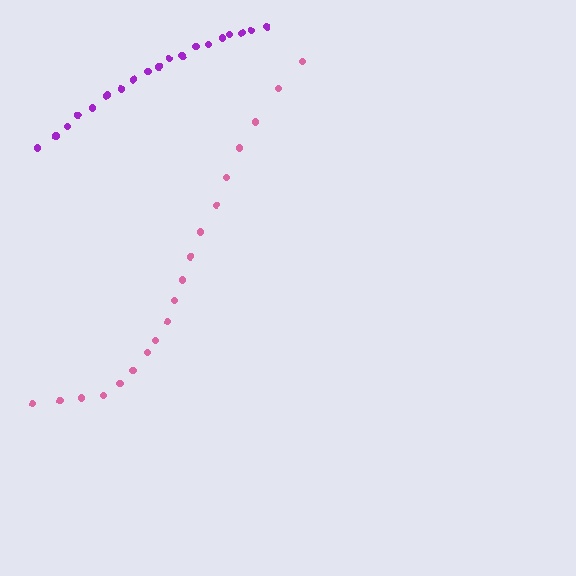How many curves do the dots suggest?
There are 2 distinct paths.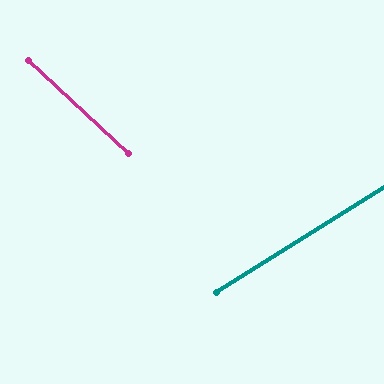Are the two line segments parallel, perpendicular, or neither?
Neither parallel nor perpendicular — they differ by about 75°.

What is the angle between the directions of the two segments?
Approximately 75 degrees.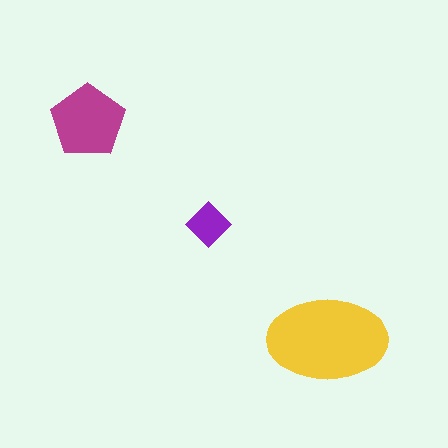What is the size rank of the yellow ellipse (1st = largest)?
1st.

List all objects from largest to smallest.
The yellow ellipse, the magenta pentagon, the purple diamond.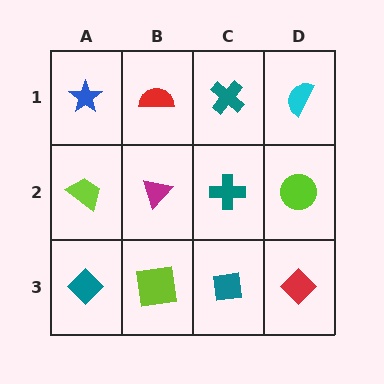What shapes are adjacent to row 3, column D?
A lime circle (row 2, column D), a teal square (row 3, column C).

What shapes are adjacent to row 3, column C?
A teal cross (row 2, column C), a lime square (row 3, column B), a red diamond (row 3, column D).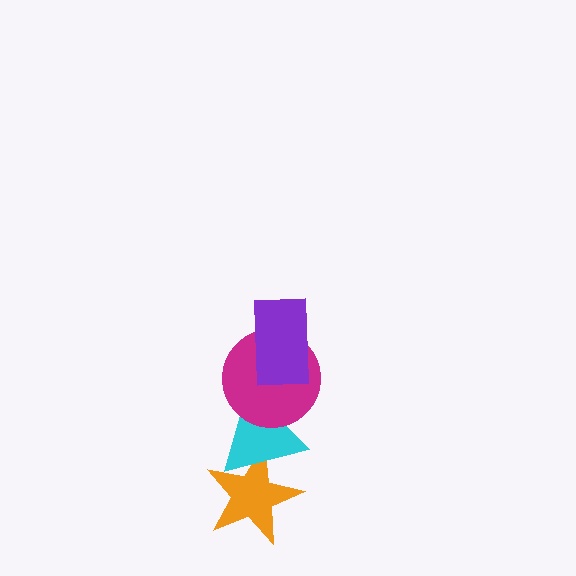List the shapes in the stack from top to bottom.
From top to bottom: the purple rectangle, the magenta circle, the cyan triangle, the orange star.